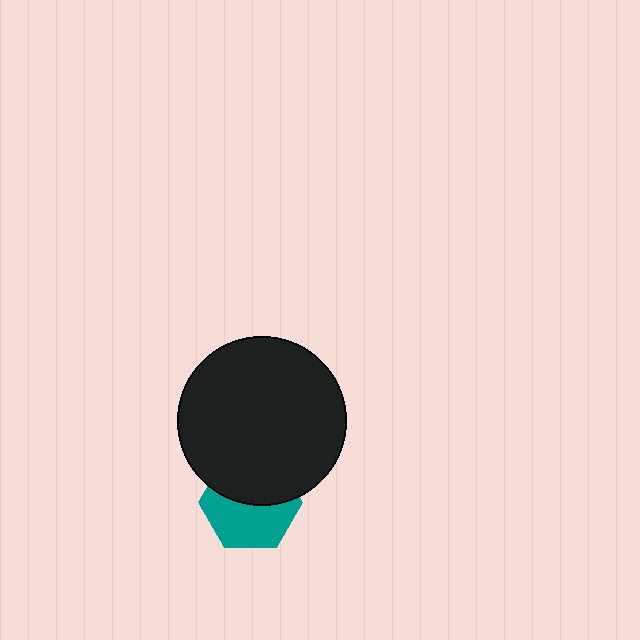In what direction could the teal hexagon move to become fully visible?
The teal hexagon could move down. That would shift it out from behind the black circle entirely.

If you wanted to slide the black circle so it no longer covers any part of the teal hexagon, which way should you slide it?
Slide it up — that is the most direct way to separate the two shapes.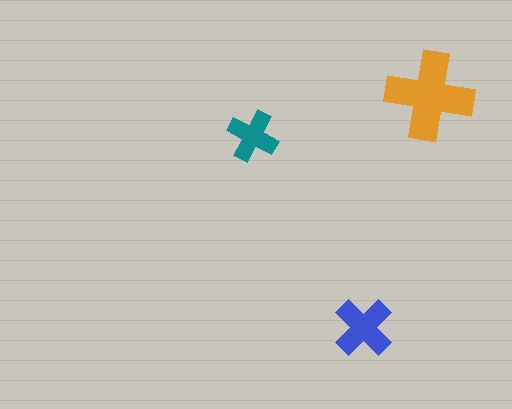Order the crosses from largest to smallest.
the orange one, the blue one, the teal one.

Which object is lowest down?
The blue cross is bottommost.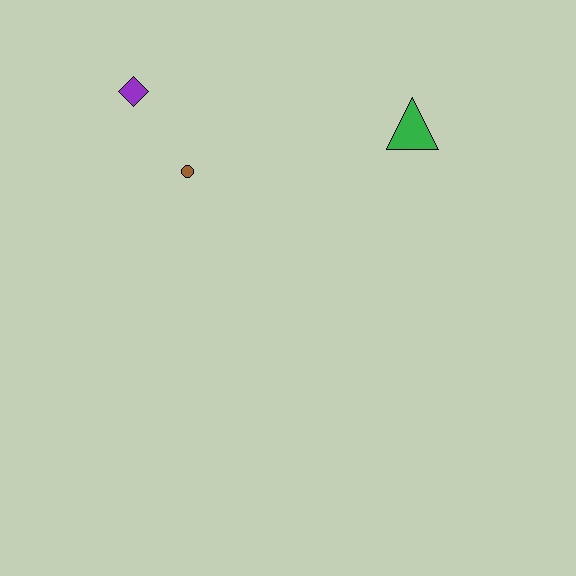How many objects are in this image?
There are 3 objects.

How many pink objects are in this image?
There are no pink objects.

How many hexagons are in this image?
There are no hexagons.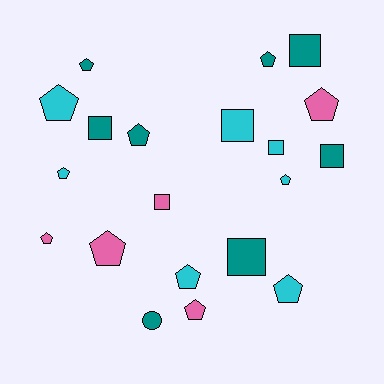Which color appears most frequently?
Teal, with 8 objects.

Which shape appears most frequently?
Pentagon, with 12 objects.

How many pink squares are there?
There is 1 pink square.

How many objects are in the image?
There are 20 objects.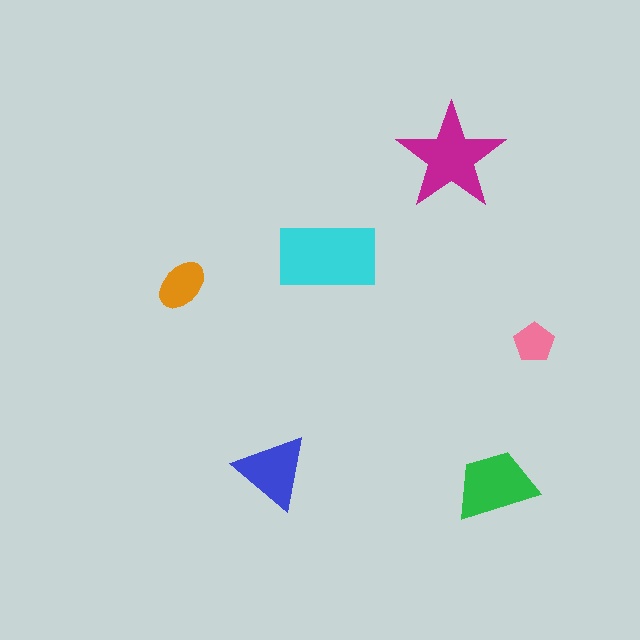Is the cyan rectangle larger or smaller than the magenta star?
Larger.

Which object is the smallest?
The pink pentagon.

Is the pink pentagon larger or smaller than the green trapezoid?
Smaller.